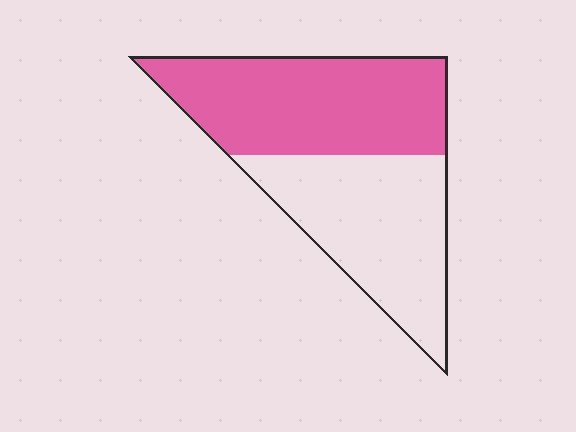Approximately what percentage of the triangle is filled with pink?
Approximately 50%.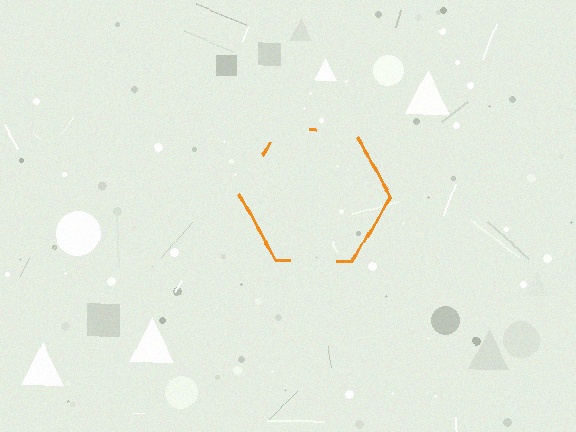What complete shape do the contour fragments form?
The contour fragments form a hexagon.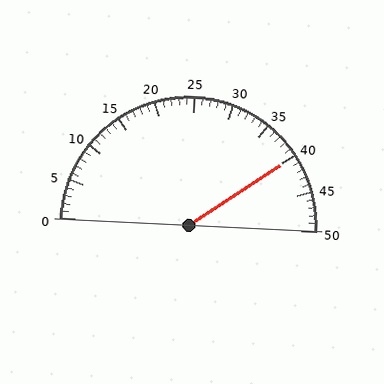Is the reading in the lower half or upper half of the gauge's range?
The reading is in the upper half of the range (0 to 50).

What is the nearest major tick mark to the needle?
The nearest major tick mark is 40.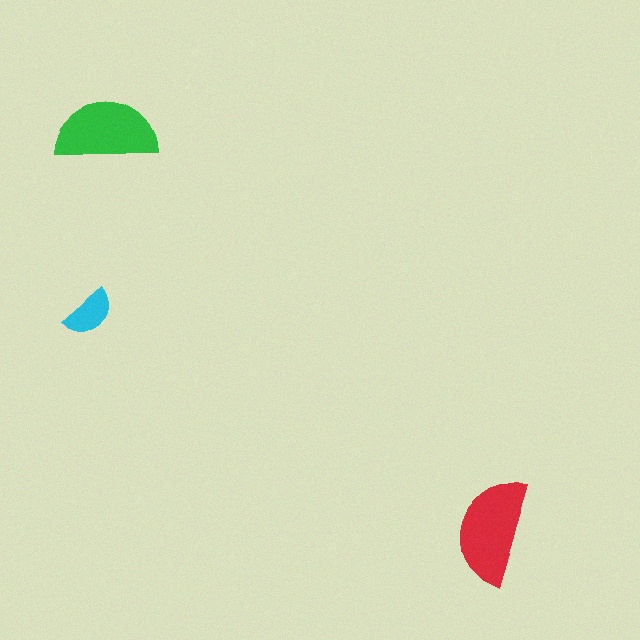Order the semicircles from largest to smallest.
the red one, the green one, the cyan one.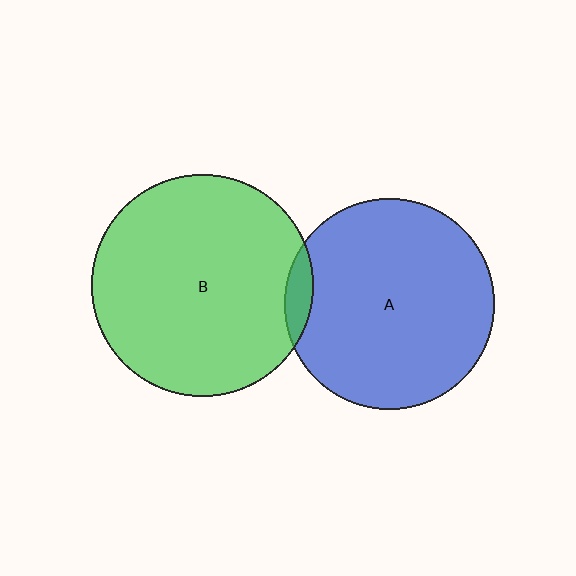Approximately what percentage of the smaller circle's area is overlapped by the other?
Approximately 5%.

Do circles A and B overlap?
Yes.